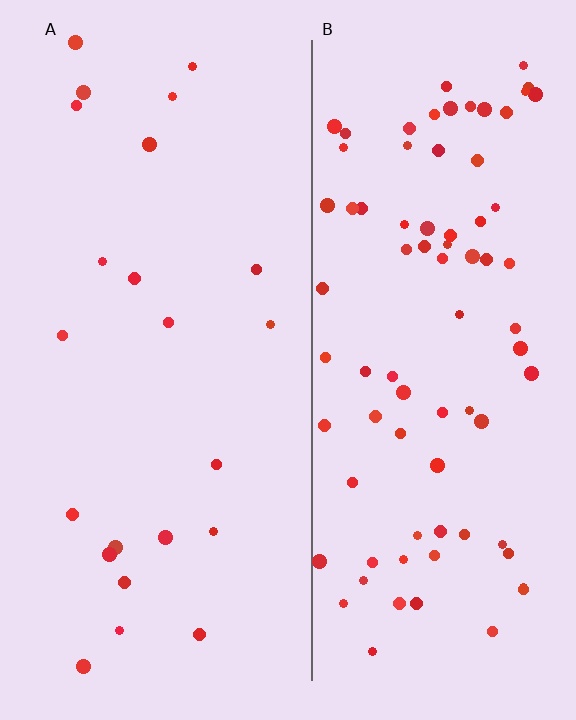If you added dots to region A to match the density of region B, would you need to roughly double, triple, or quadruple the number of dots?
Approximately quadruple.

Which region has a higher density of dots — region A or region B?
B (the right).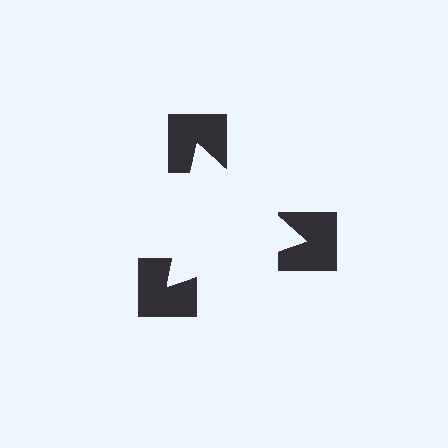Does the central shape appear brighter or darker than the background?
It typically appears slightly brighter than the background, even though no actual brightness change is drawn.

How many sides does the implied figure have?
3 sides.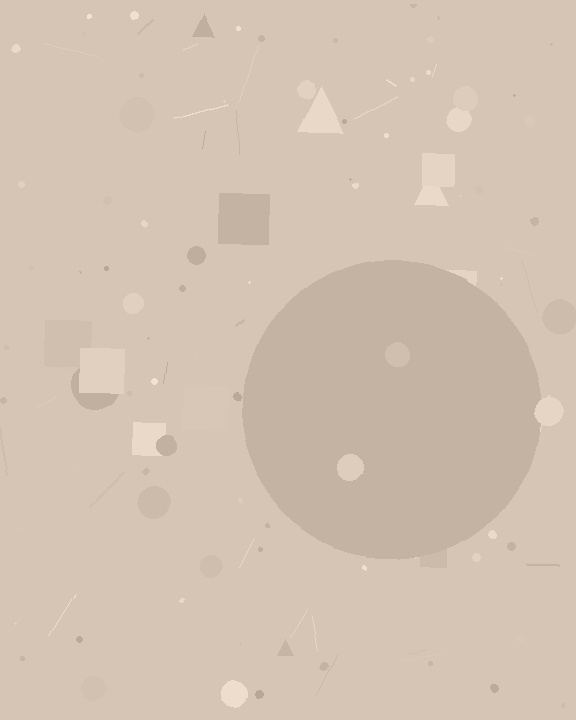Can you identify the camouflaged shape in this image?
The camouflaged shape is a circle.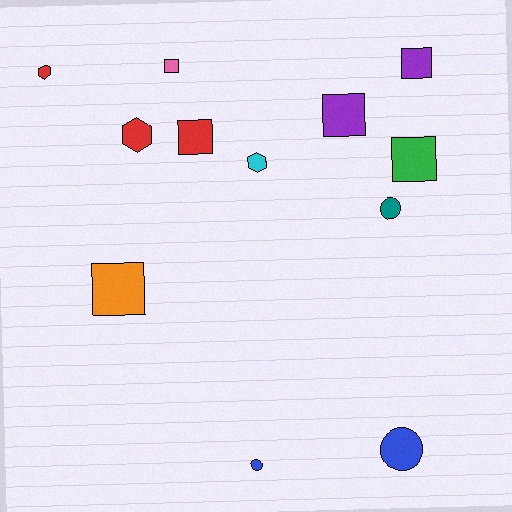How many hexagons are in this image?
There are 3 hexagons.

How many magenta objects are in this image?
There are no magenta objects.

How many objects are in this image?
There are 12 objects.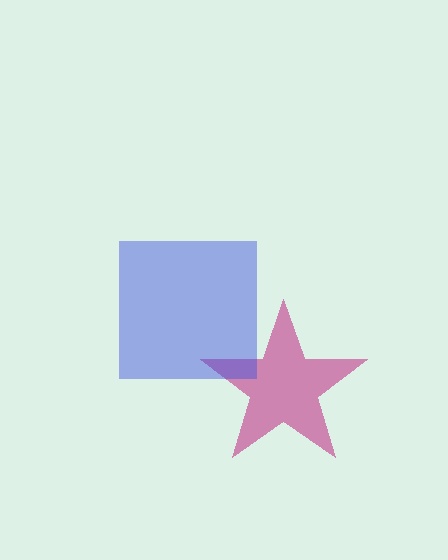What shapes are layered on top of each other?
The layered shapes are: a magenta star, a blue square.